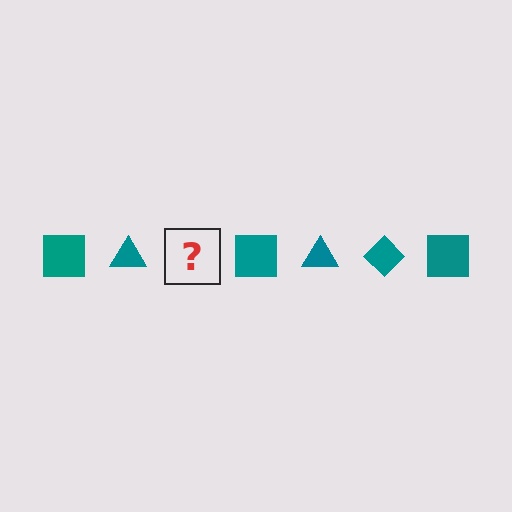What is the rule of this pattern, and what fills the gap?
The rule is that the pattern cycles through square, triangle, diamond shapes in teal. The gap should be filled with a teal diamond.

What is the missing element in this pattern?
The missing element is a teal diamond.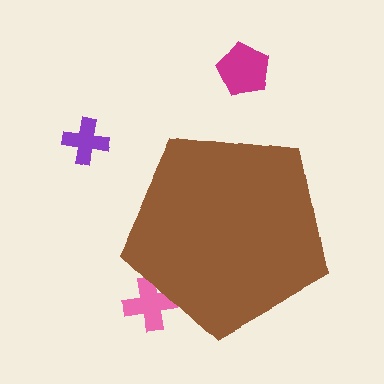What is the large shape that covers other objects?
A brown pentagon.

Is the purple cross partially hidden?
No, the purple cross is fully visible.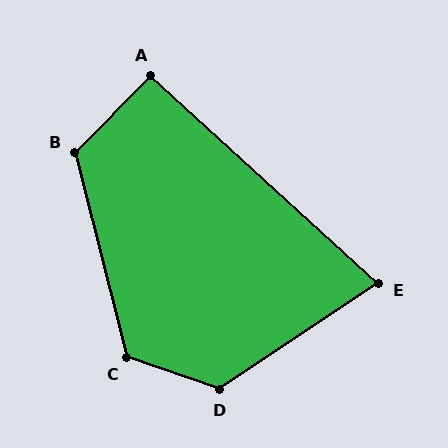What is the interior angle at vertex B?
Approximately 121 degrees (obtuse).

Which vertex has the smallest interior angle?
E, at approximately 76 degrees.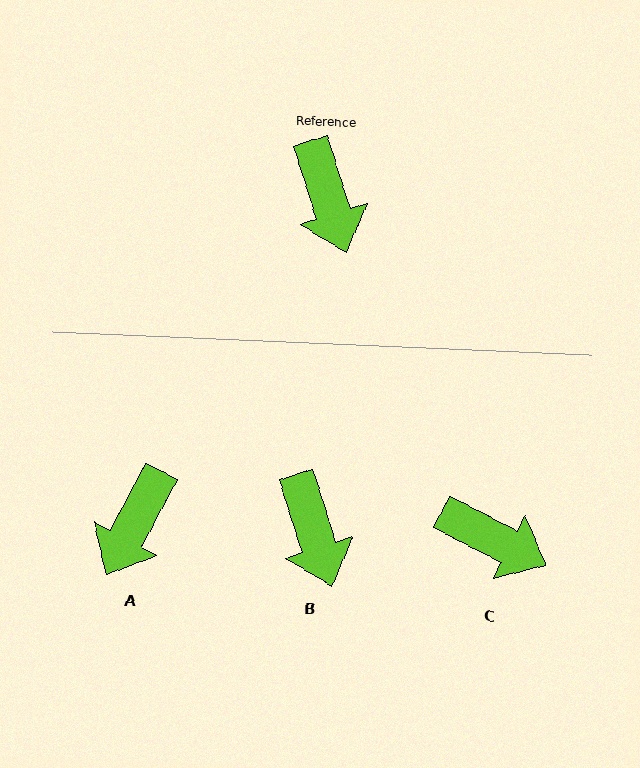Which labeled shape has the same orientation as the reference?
B.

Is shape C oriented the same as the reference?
No, it is off by about 45 degrees.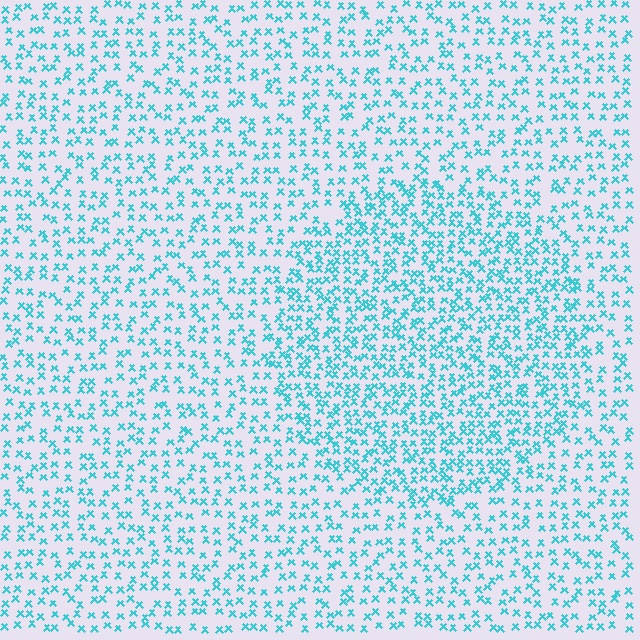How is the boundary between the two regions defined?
The boundary is defined by a change in element density (approximately 1.7x ratio). All elements are the same color, size, and shape.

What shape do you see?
I see a circle.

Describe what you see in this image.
The image contains small cyan elements arranged at two different densities. A circle-shaped region is visible where the elements are more densely packed than the surrounding area.